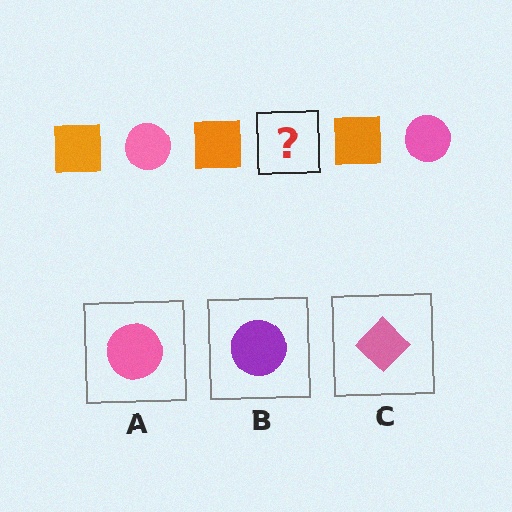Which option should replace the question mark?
Option A.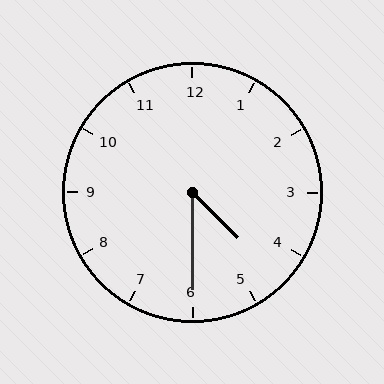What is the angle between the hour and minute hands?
Approximately 45 degrees.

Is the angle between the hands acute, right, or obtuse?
It is acute.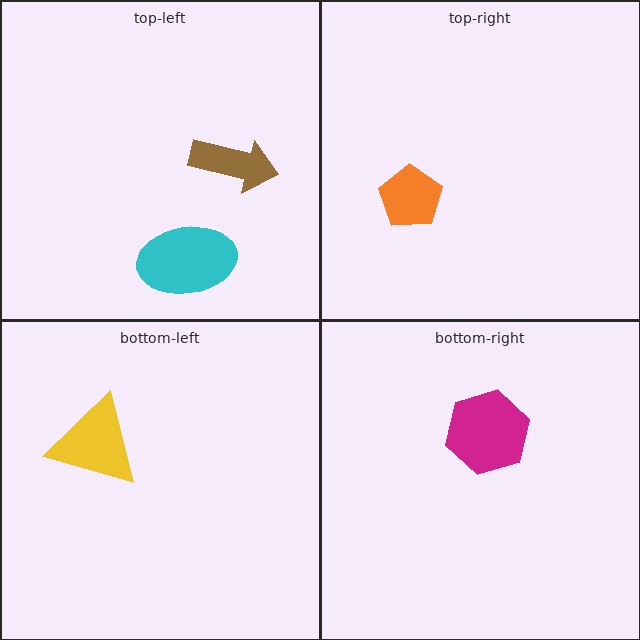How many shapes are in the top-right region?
1.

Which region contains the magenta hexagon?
The bottom-right region.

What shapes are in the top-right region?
The orange pentagon.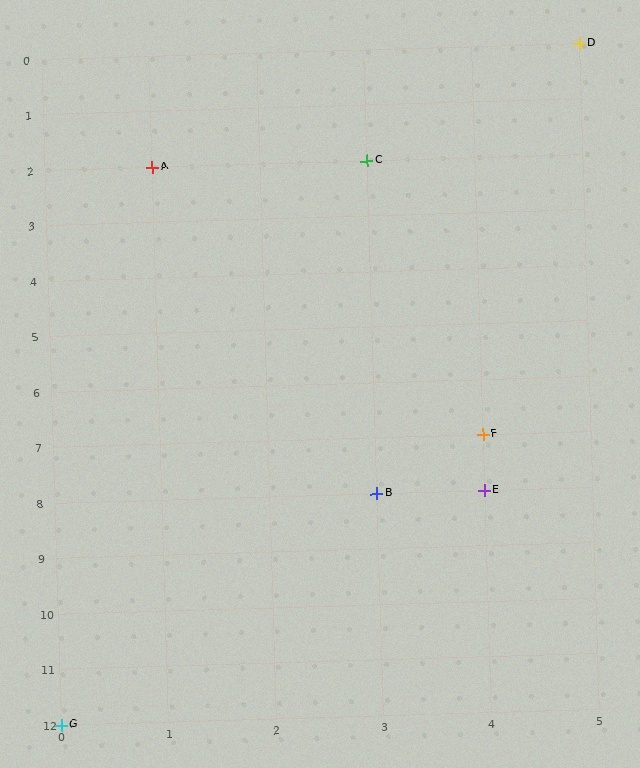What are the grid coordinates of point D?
Point D is at grid coordinates (5, 0).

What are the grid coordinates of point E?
Point E is at grid coordinates (4, 8).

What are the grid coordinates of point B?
Point B is at grid coordinates (3, 8).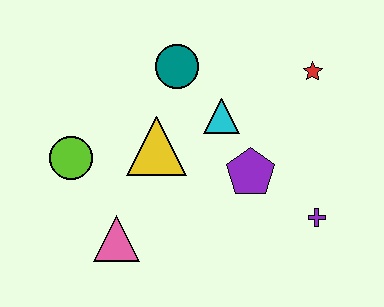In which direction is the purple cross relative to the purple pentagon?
The purple cross is to the right of the purple pentagon.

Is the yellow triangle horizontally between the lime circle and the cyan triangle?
Yes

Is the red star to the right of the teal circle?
Yes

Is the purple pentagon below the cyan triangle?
Yes